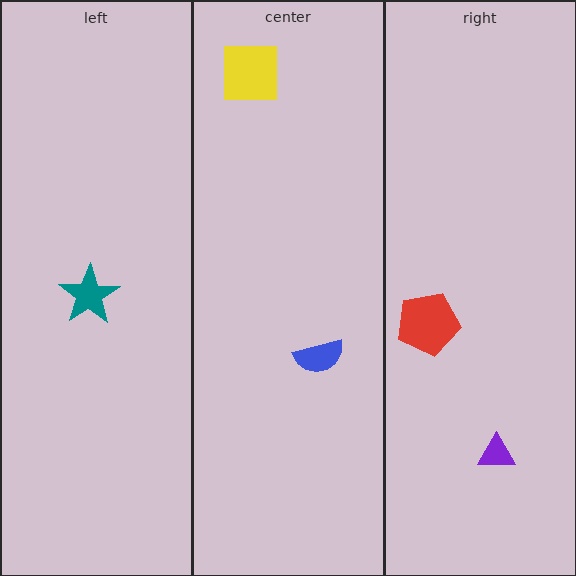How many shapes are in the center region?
2.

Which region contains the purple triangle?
The right region.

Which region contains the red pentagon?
The right region.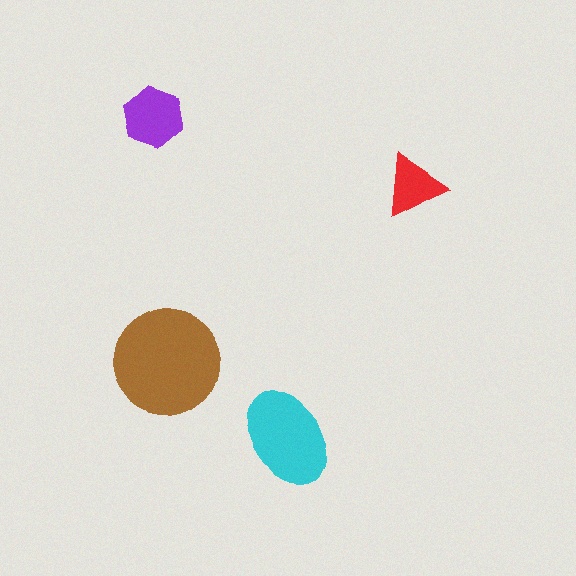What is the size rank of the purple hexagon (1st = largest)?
3rd.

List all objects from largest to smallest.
The brown circle, the cyan ellipse, the purple hexagon, the red triangle.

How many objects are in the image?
There are 4 objects in the image.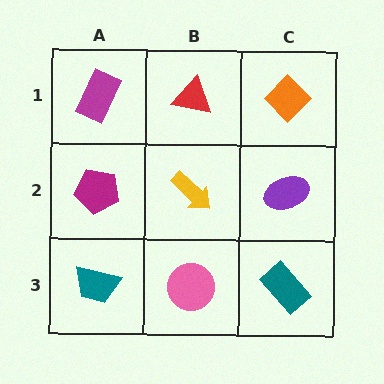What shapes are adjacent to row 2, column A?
A magenta rectangle (row 1, column A), a teal trapezoid (row 3, column A), a yellow arrow (row 2, column B).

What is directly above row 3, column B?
A yellow arrow.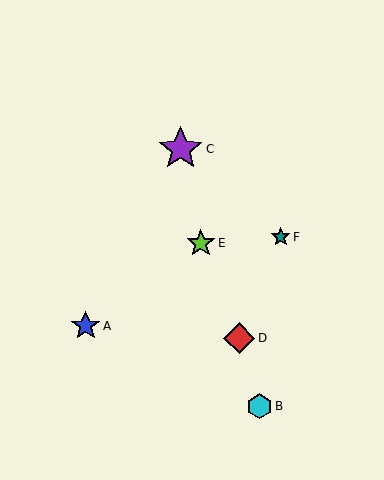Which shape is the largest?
The purple star (labeled C) is the largest.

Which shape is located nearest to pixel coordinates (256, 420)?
The cyan hexagon (labeled B) at (260, 406) is nearest to that location.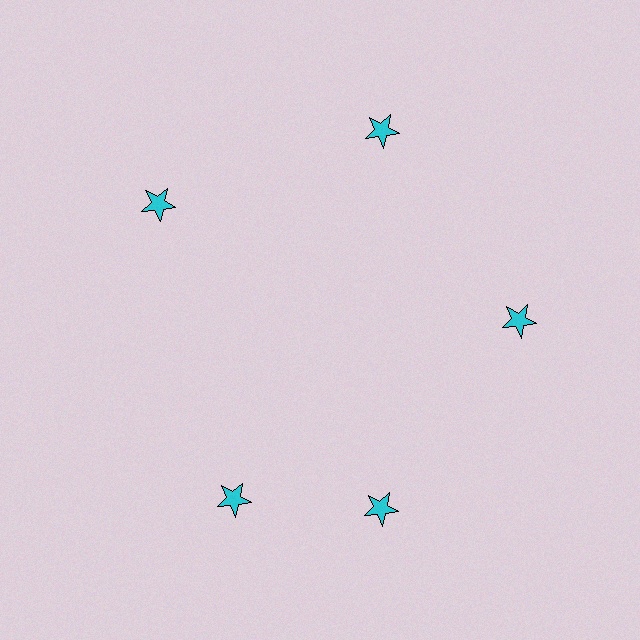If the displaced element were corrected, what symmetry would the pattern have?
It would have 5-fold rotational symmetry — the pattern would map onto itself every 72 degrees.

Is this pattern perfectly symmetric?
No. The 5 cyan stars are arranged in a ring, but one element near the 8 o'clock position is rotated out of alignment along the ring, breaking the 5-fold rotational symmetry.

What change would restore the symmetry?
The symmetry would be restored by rotating it back into even spacing with its neighbors so that all 5 stars sit at equal angles and equal distance from the center.